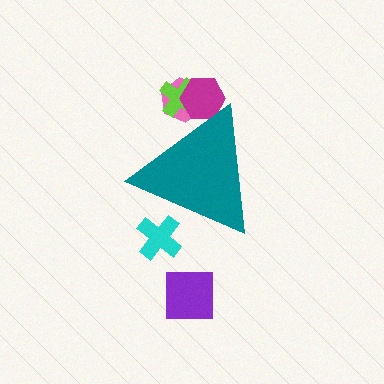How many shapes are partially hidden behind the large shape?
4 shapes are partially hidden.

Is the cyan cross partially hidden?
Yes, the cyan cross is partially hidden behind the teal triangle.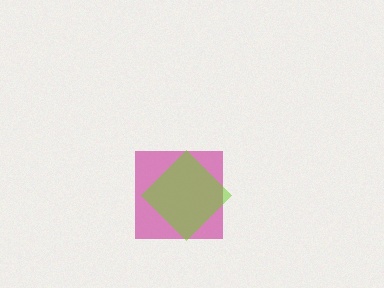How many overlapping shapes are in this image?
There are 2 overlapping shapes in the image.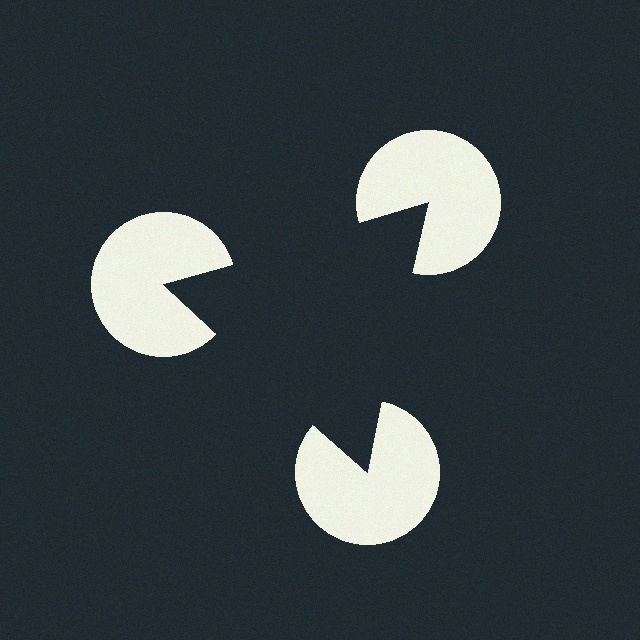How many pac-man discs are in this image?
There are 3 — one at each vertex of the illusory triangle.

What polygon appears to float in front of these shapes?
An illusory triangle — its edges are inferred from the aligned wedge cuts in the pac-man discs, not physically drawn.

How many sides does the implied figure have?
3 sides.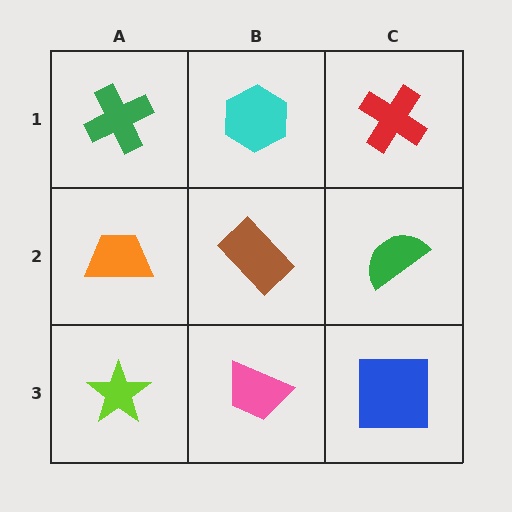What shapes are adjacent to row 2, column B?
A cyan hexagon (row 1, column B), a pink trapezoid (row 3, column B), an orange trapezoid (row 2, column A), a green semicircle (row 2, column C).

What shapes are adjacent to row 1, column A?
An orange trapezoid (row 2, column A), a cyan hexagon (row 1, column B).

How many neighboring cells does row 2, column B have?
4.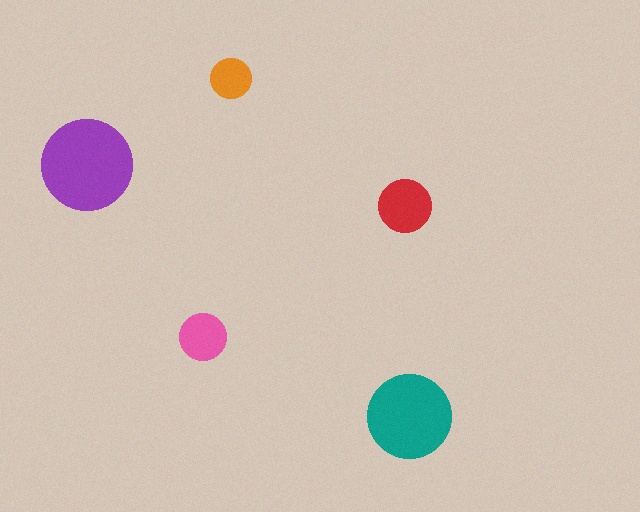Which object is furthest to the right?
The teal circle is rightmost.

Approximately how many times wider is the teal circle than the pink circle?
About 1.5 times wider.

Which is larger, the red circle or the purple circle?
The purple one.